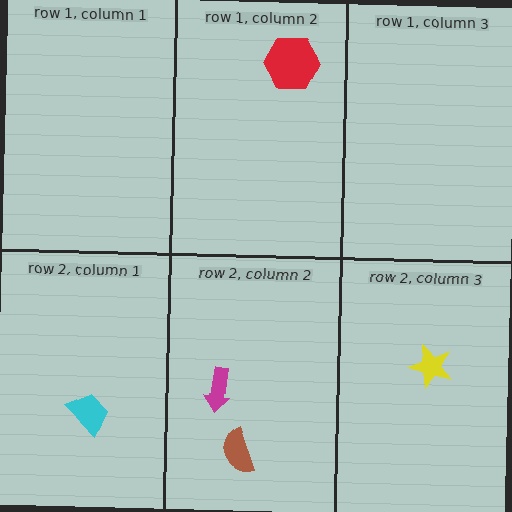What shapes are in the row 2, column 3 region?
The yellow star.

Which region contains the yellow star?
The row 2, column 3 region.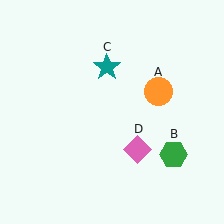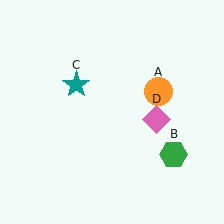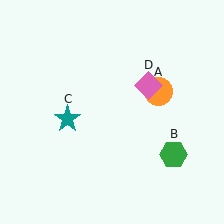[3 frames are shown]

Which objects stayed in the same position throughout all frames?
Orange circle (object A) and green hexagon (object B) remained stationary.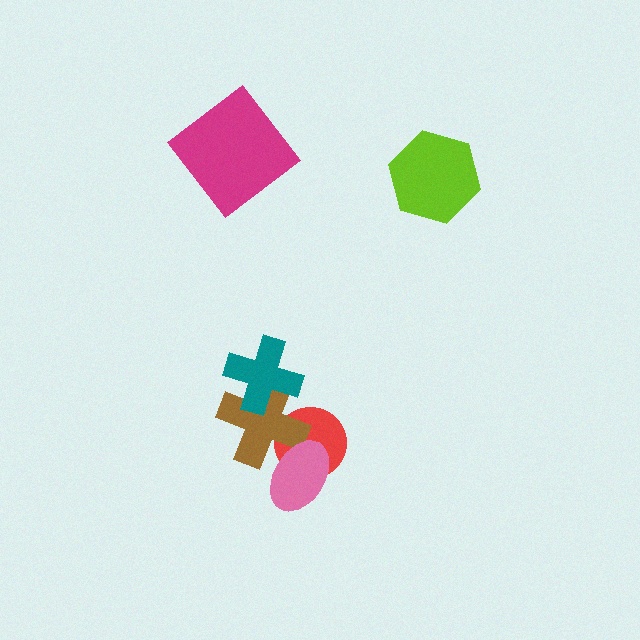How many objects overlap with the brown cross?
3 objects overlap with the brown cross.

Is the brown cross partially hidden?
Yes, it is partially covered by another shape.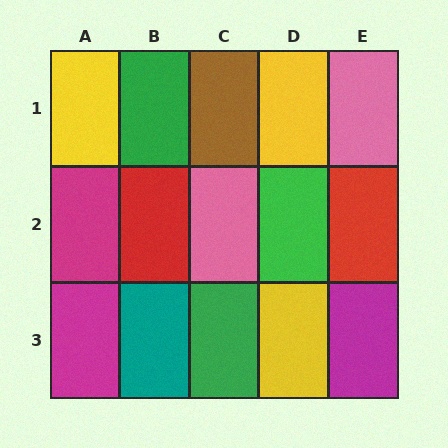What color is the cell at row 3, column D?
Yellow.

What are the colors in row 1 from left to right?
Yellow, green, brown, yellow, pink.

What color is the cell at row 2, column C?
Pink.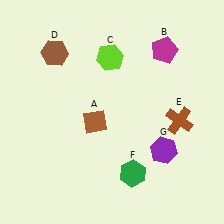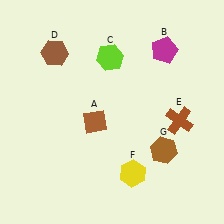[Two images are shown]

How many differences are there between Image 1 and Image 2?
There are 2 differences between the two images.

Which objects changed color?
F changed from green to yellow. G changed from purple to brown.